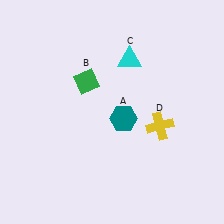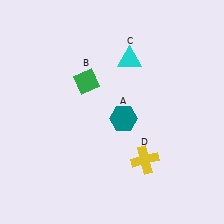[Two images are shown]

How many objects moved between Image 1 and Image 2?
1 object moved between the two images.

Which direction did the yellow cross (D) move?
The yellow cross (D) moved down.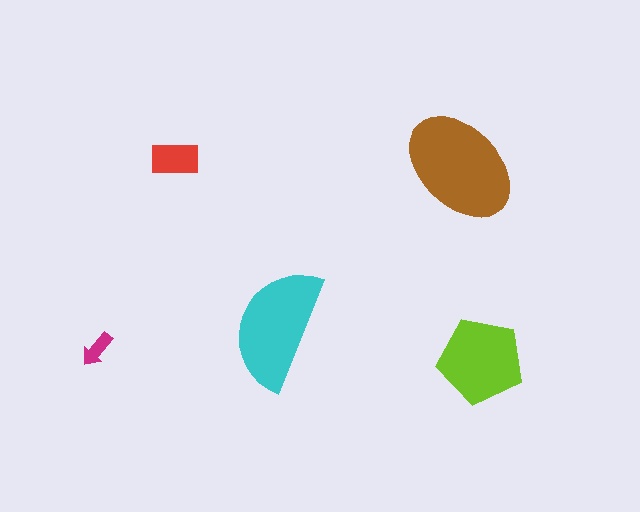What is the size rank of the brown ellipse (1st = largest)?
1st.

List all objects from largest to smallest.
The brown ellipse, the cyan semicircle, the lime pentagon, the red rectangle, the magenta arrow.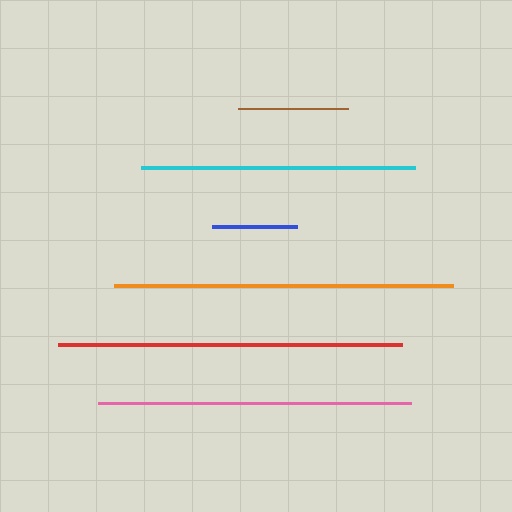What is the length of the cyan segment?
The cyan segment is approximately 273 pixels long.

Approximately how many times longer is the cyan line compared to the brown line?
The cyan line is approximately 2.5 times the length of the brown line.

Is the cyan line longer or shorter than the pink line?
The pink line is longer than the cyan line.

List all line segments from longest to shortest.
From longest to shortest: red, orange, pink, cyan, brown, blue.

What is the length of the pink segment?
The pink segment is approximately 313 pixels long.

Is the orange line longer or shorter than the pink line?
The orange line is longer than the pink line.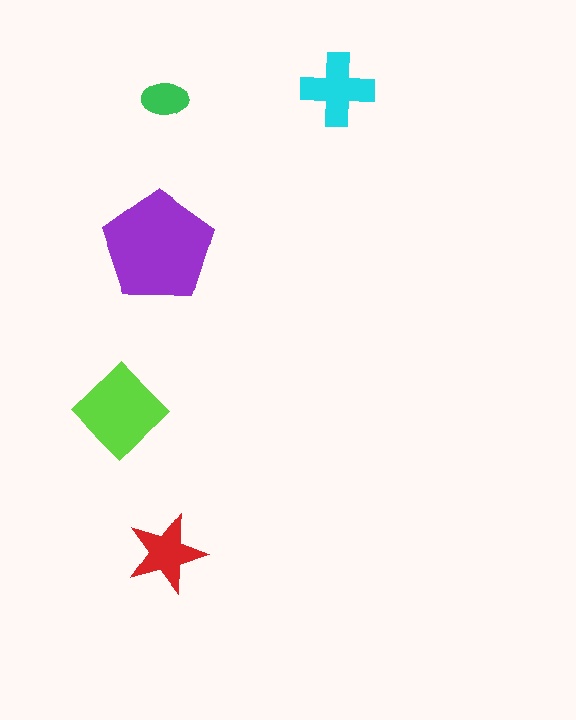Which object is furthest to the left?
The lime diamond is leftmost.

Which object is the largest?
The purple pentagon.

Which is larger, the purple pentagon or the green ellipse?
The purple pentagon.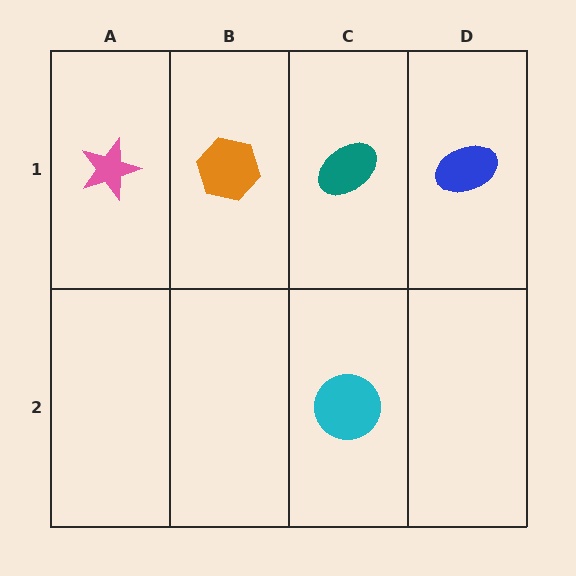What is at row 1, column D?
A blue ellipse.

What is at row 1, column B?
An orange hexagon.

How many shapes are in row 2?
1 shape.